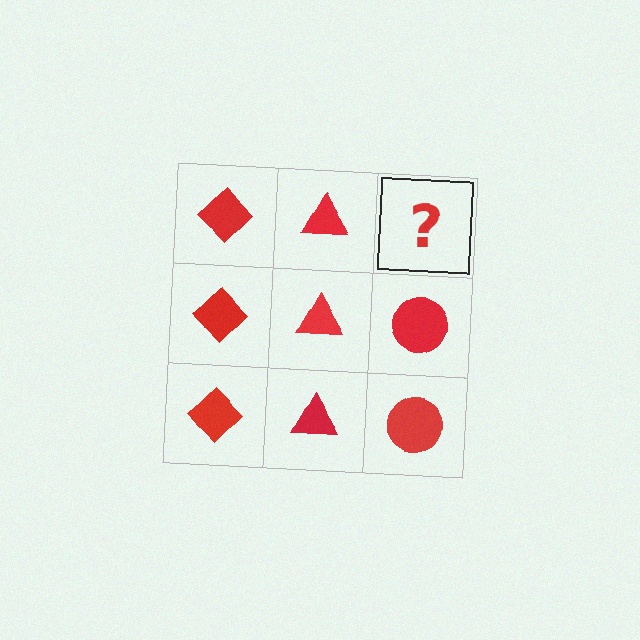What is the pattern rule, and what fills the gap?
The rule is that each column has a consistent shape. The gap should be filled with a red circle.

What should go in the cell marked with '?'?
The missing cell should contain a red circle.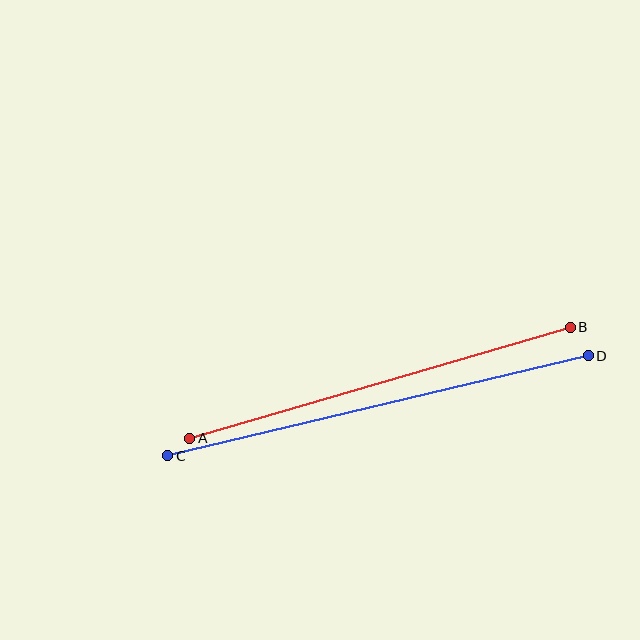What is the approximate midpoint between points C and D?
The midpoint is at approximately (378, 406) pixels.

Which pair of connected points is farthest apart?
Points C and D are farthest apart.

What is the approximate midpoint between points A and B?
The midpoint is at approximately (380, 383) pixels.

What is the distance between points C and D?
The distance is approximately 432 pixels.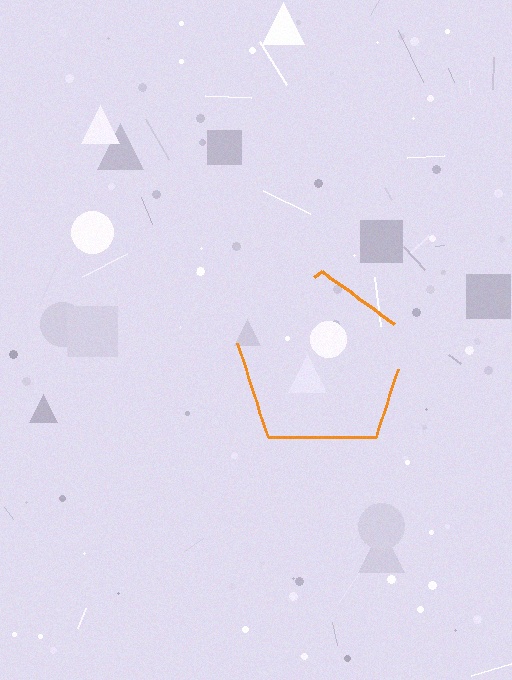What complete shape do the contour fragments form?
The contour fragments form a pentagon.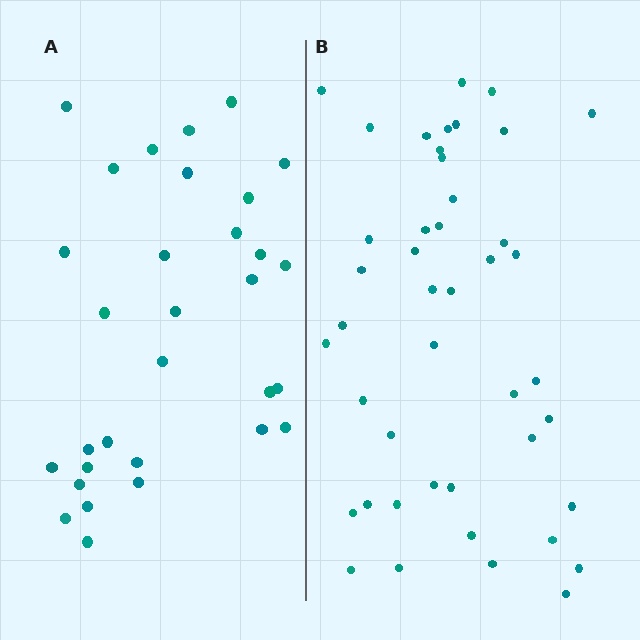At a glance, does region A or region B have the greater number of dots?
Region B (the right region) has more dots.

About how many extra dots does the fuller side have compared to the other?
Region B has approximately 15 more dots than region A.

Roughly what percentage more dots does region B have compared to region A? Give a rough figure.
About 40% more.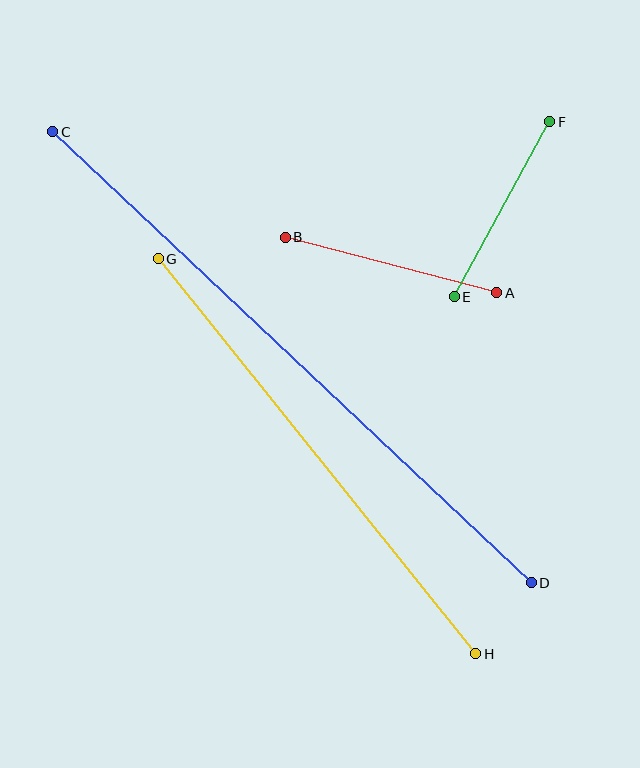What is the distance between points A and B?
The distance is approximately 218 pixels.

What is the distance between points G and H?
The distance is approximately 507 pixels.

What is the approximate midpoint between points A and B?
The midpoint is at approximately (391, 265) pixels.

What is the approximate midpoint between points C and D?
The midpoint is at approximately (292, 357) pixels.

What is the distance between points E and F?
The distance is approximately 199 pixels.